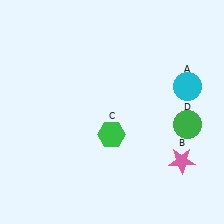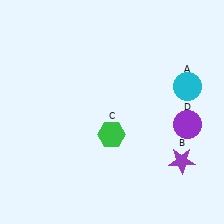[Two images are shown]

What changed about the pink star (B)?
In Image 1, B is pink. In Image 2, it changed to purple.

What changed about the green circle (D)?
In Image 1, D is green. In Image 2, it changed to purple.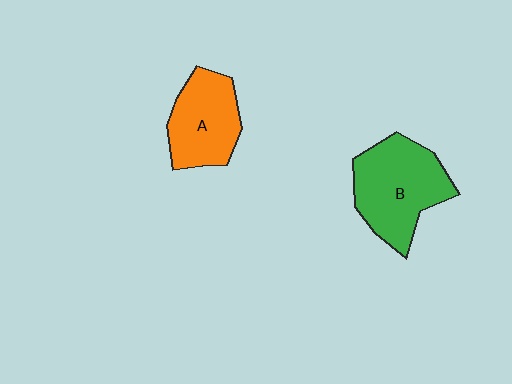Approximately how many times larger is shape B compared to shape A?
Approximately 1.3 times.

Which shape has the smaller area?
Shape A (orange).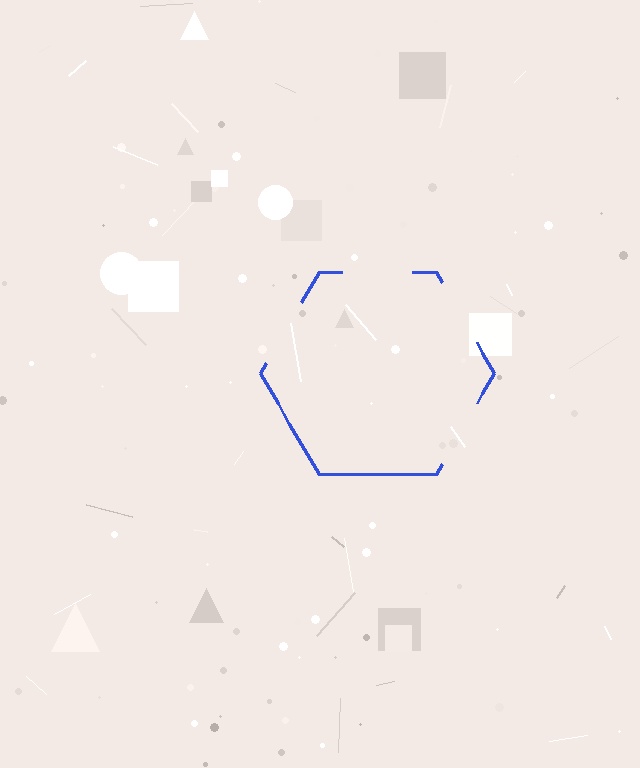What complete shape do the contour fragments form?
The contour fragments form a hexagon.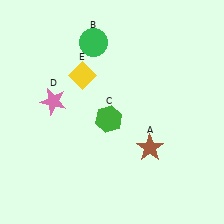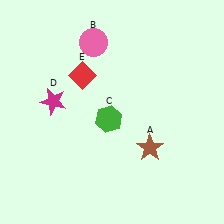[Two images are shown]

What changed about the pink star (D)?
In Image 1, D is pink. In Image 2, it changed to magenta.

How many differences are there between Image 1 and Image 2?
There are 3 differences between the two images.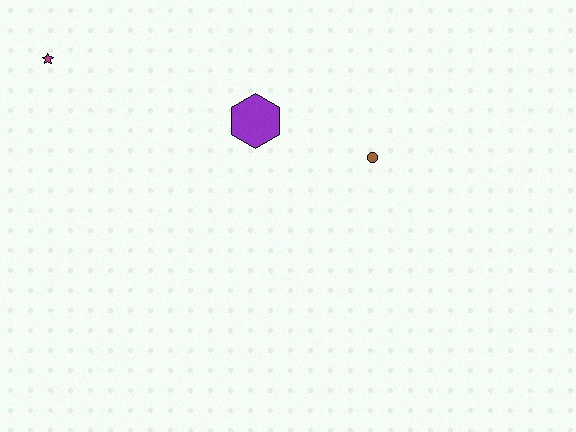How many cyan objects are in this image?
There are no cyan objects.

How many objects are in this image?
There are 3 objects.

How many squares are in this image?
There are no squares.